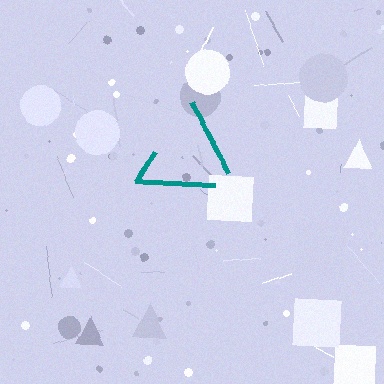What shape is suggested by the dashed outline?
The dashed outline suggests a triangle.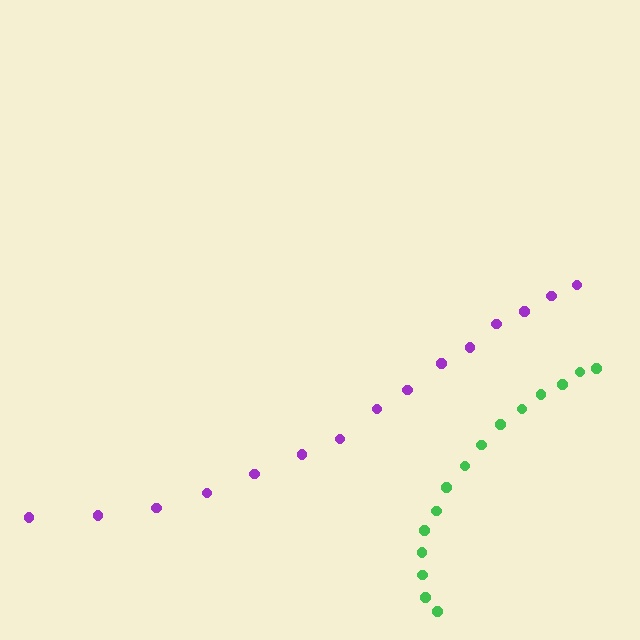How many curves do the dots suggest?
There are 2 distinct paths.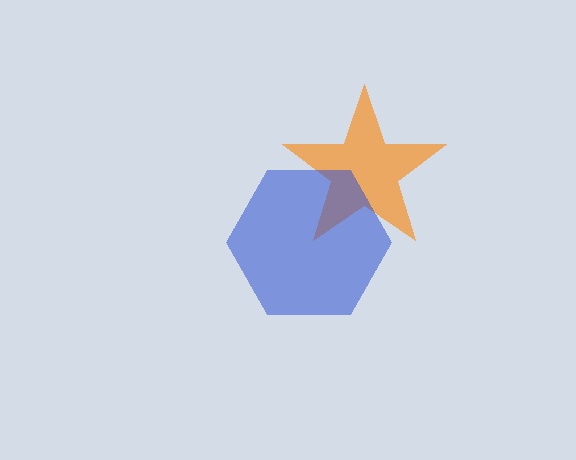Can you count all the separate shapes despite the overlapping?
Yes, there are 2 separate shapes.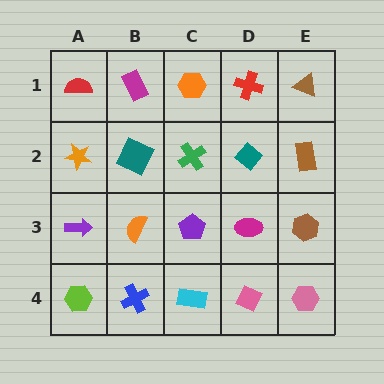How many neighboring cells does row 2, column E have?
3.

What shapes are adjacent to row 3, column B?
A teal square (row 2, column B), a blue cross (row 4, column B), a purple arrow (row 3, column A), a purple pentagon (row 3, column C).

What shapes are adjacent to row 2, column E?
A brown triangle (row 1, column E), a brown hexagon (row 3, column E), a teal diamond (row 2, column D).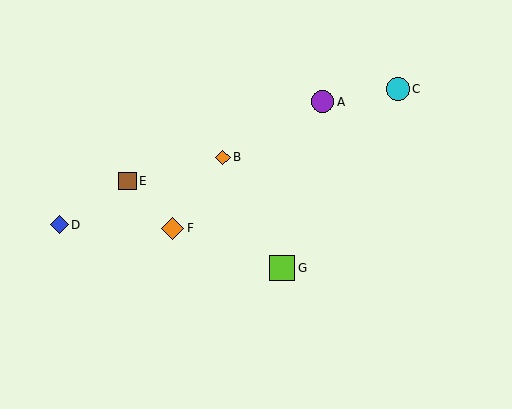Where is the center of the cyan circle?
The center of the cyan circle is at (398, 89).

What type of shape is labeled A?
Shape A is a purple circle.